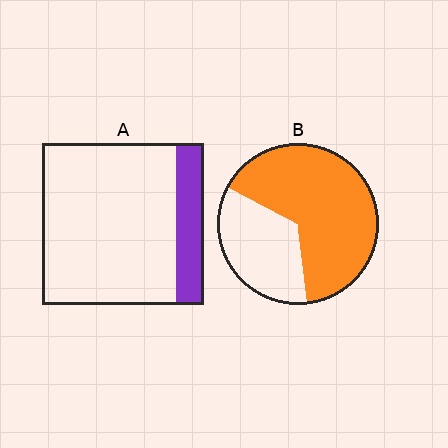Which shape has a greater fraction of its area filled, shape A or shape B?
Shape B.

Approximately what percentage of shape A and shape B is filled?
A is approximately 15% and B is approximately 65%.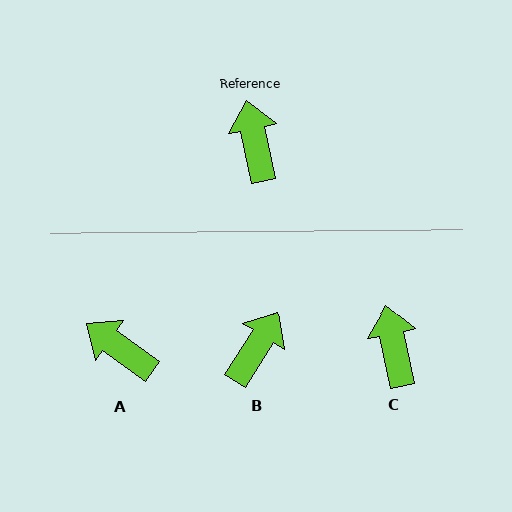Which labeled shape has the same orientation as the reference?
C.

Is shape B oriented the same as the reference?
No, it is off by about 44 degrees.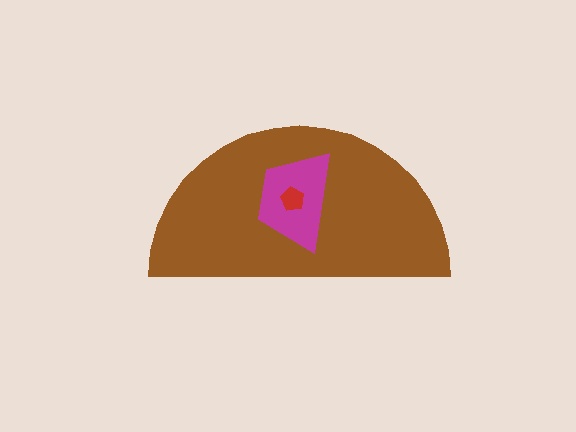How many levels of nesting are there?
3.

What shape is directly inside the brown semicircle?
The magenta trapezoid.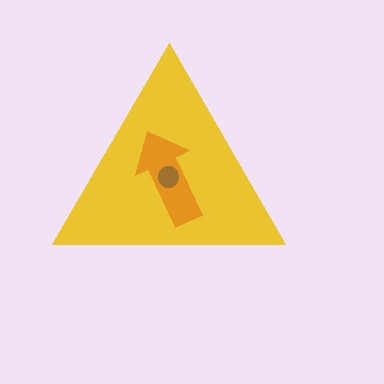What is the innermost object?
The brown circle.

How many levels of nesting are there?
3.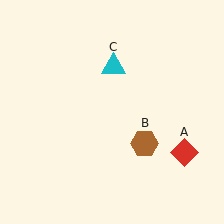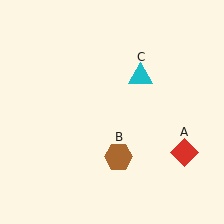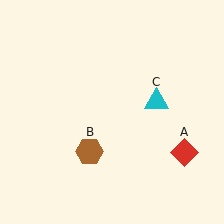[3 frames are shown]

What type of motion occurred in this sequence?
The brown hexagon (object B), cyan triangle (object C) rotated clockwise around the center of the scene.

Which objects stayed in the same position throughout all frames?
Red diamond (object A) remained stationary.